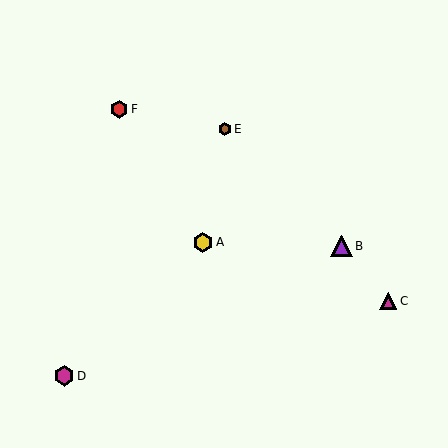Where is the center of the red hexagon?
The center of the red hexagon is at (119, 109).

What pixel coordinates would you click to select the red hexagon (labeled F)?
Click at (119, 109) to select the red hexagon F.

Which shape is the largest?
The purple triangle (labeled B) is the largest.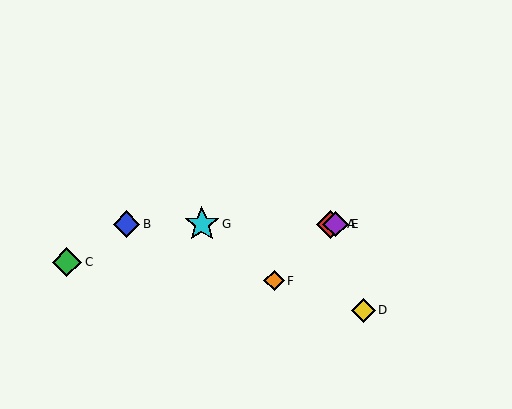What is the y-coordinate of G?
Object G is at y≈224.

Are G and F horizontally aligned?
No, G is at y≈224 and F is at y≈281.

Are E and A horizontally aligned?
Yes, both are at y≈224.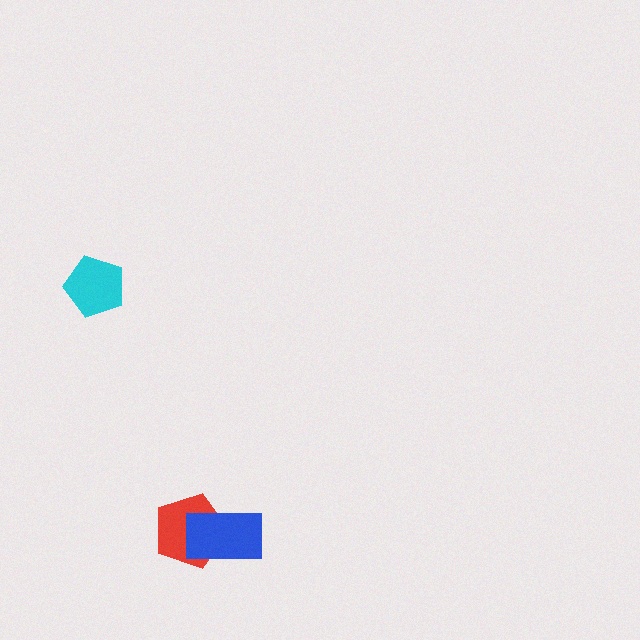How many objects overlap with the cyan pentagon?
0 objects overlap with the cyan pentagon.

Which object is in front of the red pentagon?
The blue rectangle is in front of the red pentagon.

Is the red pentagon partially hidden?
Yes, it is partially covered by another shape.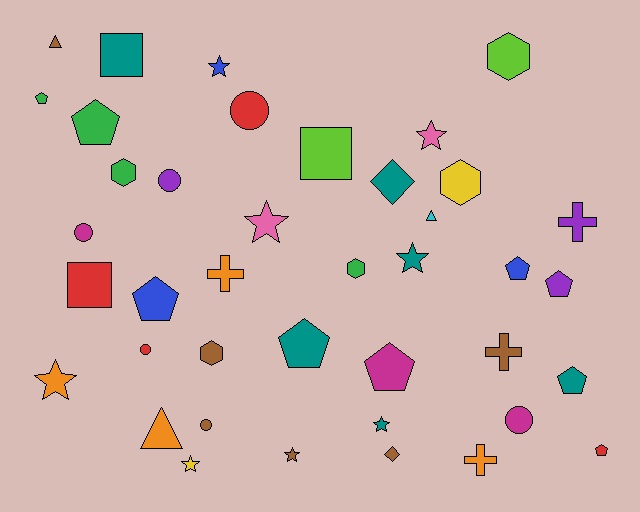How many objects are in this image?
There are 40 objects.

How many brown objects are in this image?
There are 6 brown objects.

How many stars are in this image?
There are 8 stars.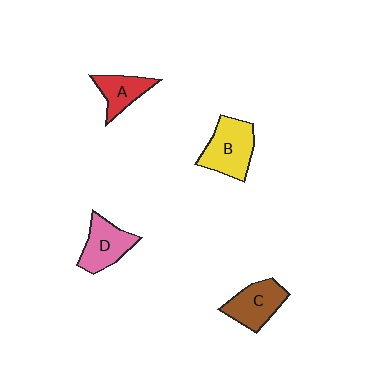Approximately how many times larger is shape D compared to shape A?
Approximately 1.3 times.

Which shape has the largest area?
Shape B (yellow).